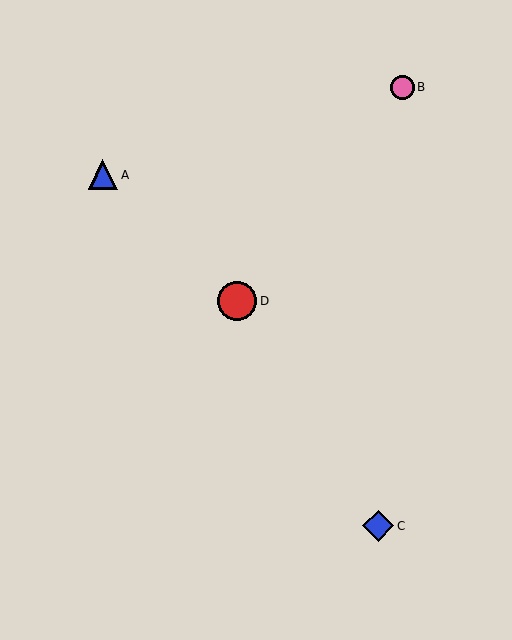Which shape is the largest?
The red circle (labeled D) is the largest.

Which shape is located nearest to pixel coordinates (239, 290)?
The red circle (labeled D) at (237, 301) is nearest to that location.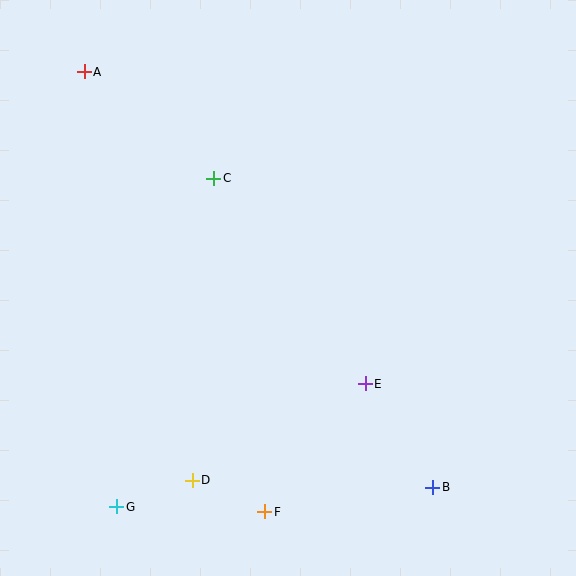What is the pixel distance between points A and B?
The distance between A and B is 542 pixels.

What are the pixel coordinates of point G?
Point G is at (117, 507).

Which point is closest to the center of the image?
Point E at (365, 384) is closest to the center.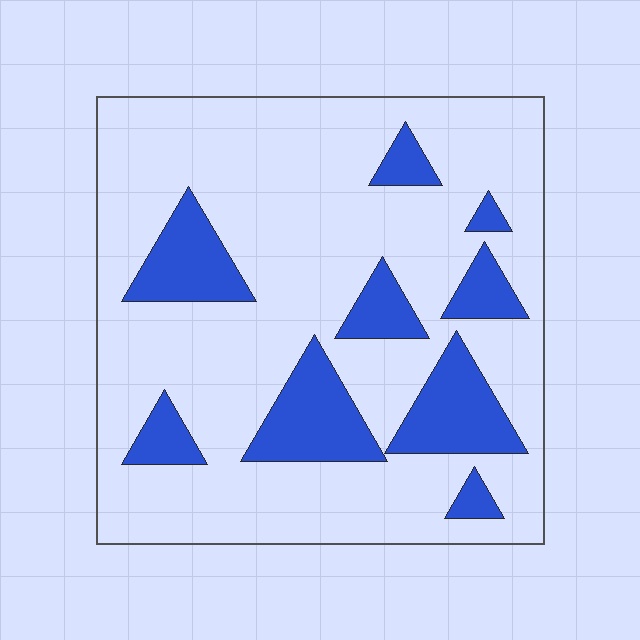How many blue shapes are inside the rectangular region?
9.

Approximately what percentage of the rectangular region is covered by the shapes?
Approximately 20%.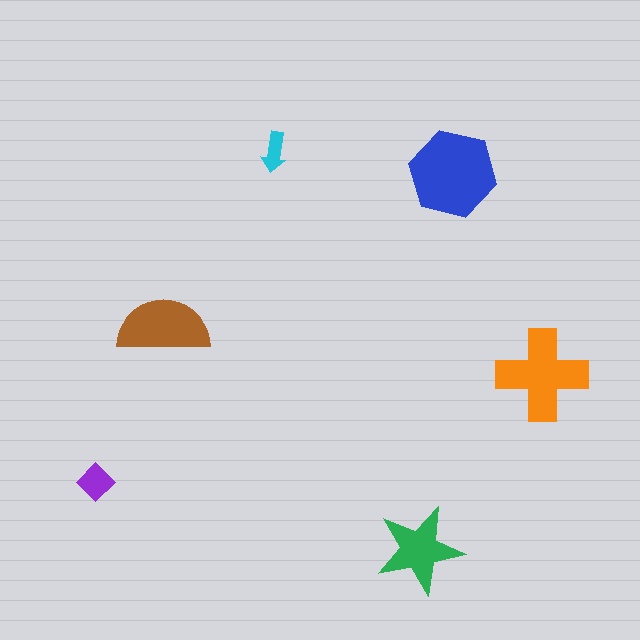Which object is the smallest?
The cyan arrow.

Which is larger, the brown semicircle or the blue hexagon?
The blue hexagon.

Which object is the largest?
The blue hexagon.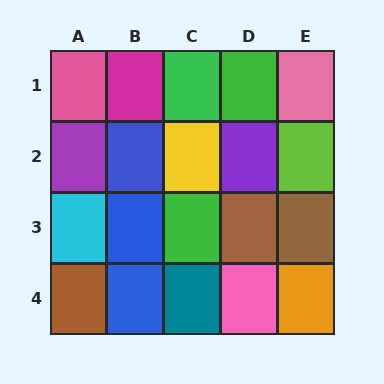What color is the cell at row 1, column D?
Green.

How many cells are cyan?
1 cell is cyan.